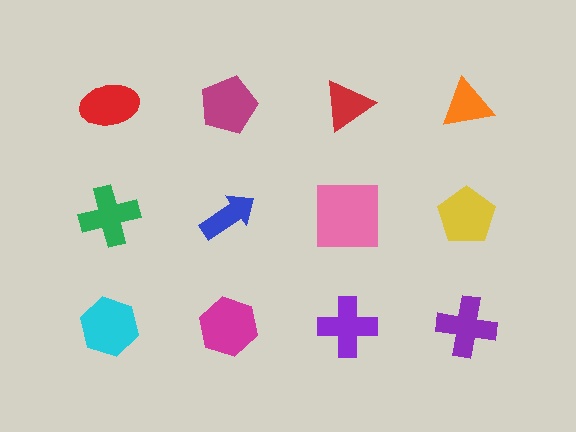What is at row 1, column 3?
A red triangle.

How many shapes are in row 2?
4 shapes.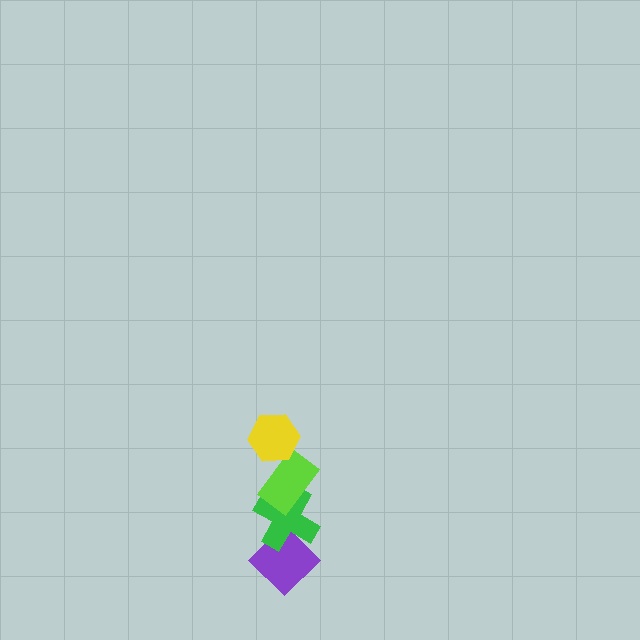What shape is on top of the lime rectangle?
The yellow hexagon is on top of the lime rectangle.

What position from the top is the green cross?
The green cross is 3rd from the top.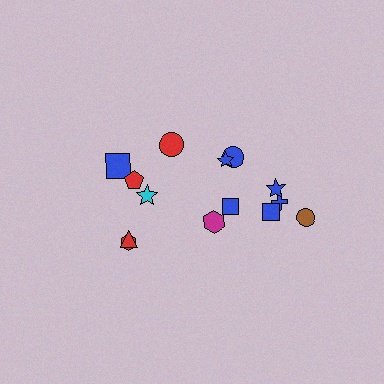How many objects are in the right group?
There are 8 objects.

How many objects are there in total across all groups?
There are 14 objects.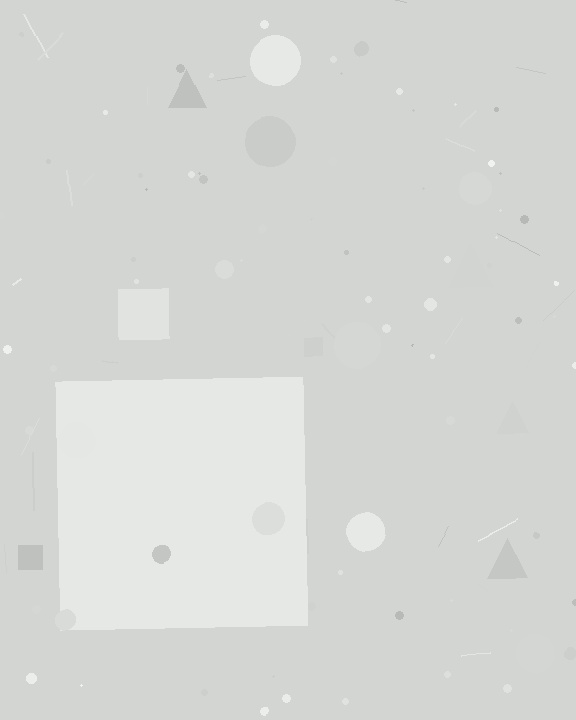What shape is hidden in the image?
A square is hidden in the image.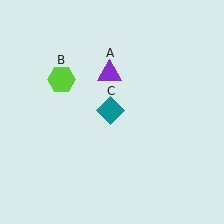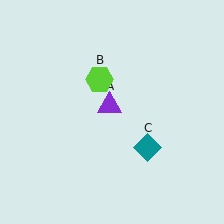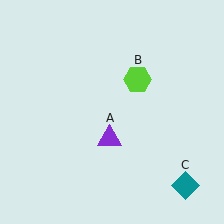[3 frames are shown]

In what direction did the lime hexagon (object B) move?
The lime hexagon (object B) moved right.